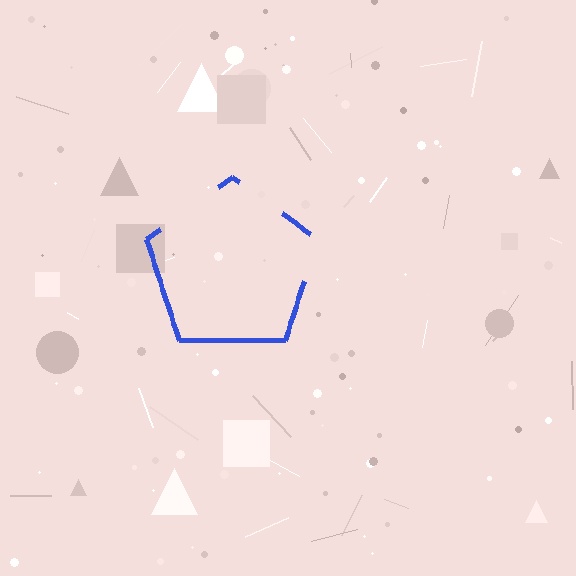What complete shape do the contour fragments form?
The contour fragments form a pentagon.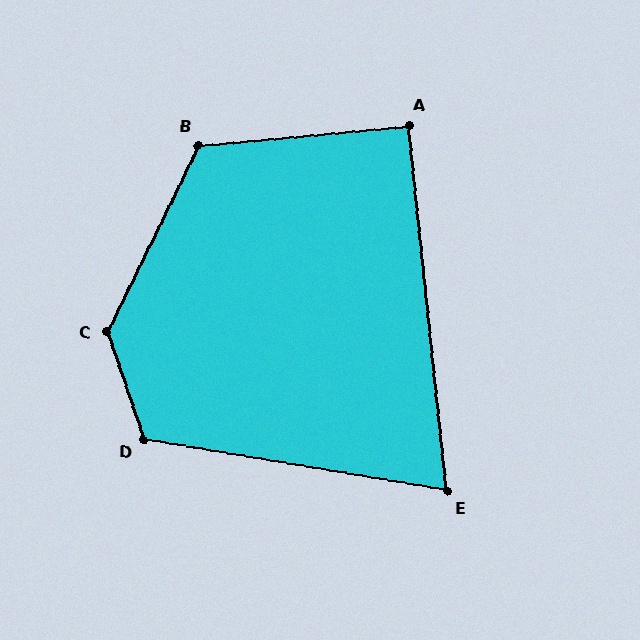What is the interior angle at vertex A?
Approximately 91 degrees (approximately right).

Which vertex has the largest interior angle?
C, at approximately 135 degrees.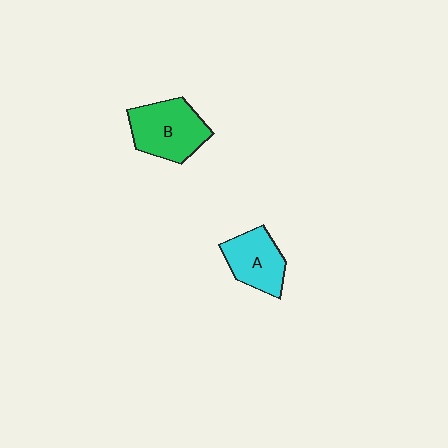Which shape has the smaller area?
Shape A (cyan).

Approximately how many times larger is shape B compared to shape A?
Approximately 1.3 times.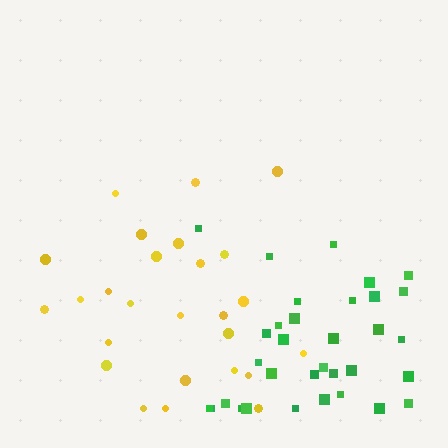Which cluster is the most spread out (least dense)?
Yellow.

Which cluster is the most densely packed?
Green.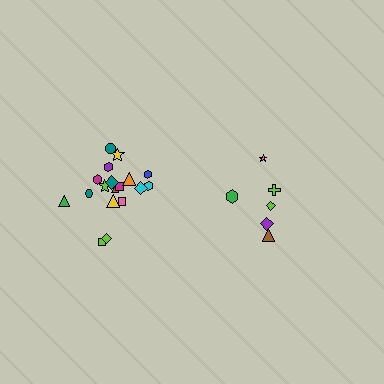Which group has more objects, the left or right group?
The left group.